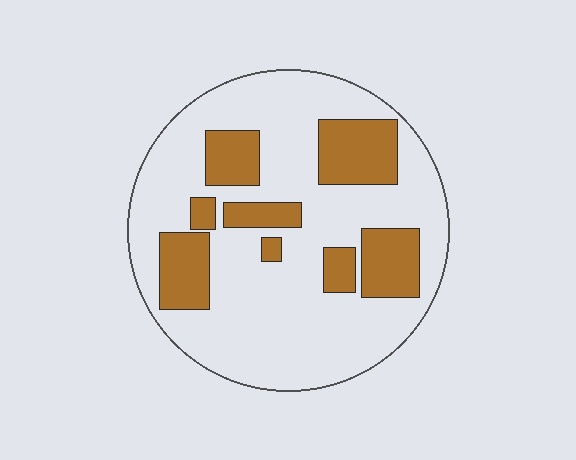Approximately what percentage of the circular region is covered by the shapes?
Approximately 25%.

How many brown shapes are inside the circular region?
8.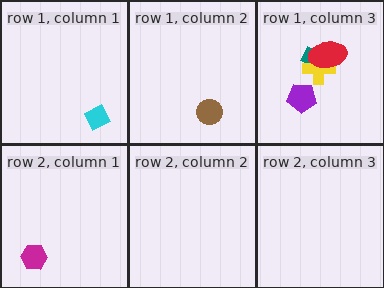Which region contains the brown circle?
The row 1, column 2 region.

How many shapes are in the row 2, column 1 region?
1.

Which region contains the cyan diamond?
The row 1, column 1 region.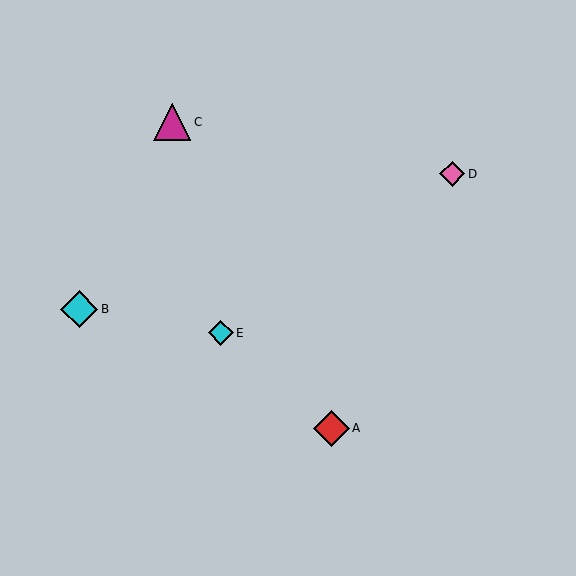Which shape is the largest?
The cyan diamond (labeled B) is the largest.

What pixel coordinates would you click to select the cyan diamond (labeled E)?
Click at (221, 333) to select the cyan diamond E.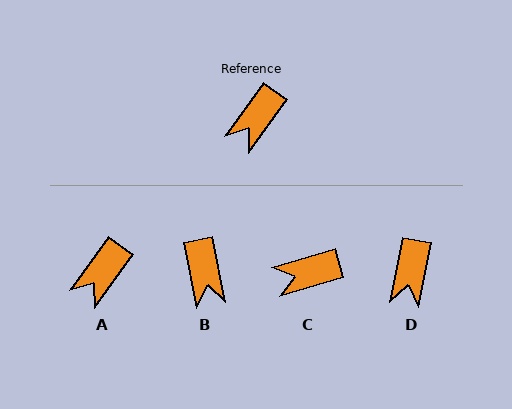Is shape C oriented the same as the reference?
No, it is off by about 38 degrees.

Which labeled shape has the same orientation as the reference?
A.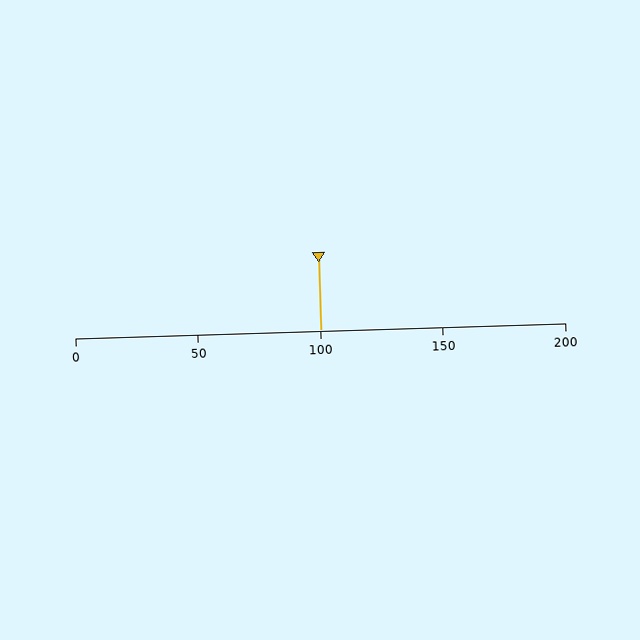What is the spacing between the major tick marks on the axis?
The major ticks are spaced 50 apart.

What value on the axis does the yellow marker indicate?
The marker indicates approximately 100.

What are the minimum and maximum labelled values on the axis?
The axis runs from 0 to 200.